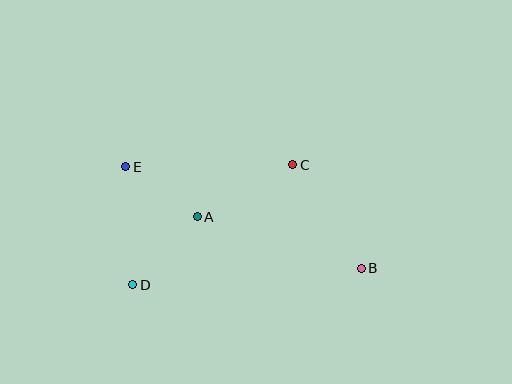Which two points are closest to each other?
Points A and E are closest to each other.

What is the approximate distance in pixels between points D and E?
The distance between D and E is approximately 118 pixels.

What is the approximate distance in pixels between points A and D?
The distance between A and D is approximately 94 pixels.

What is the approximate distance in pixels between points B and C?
The distance between B and C is approximately 125 pixels.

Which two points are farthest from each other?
Points B and E are farthest from each other.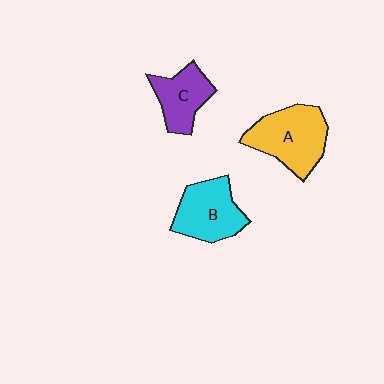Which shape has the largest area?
Shape A (yellow).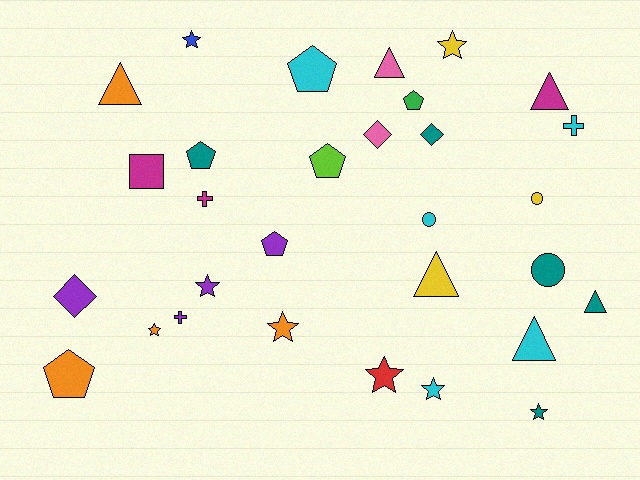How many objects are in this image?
There are 30 objects.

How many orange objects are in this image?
There are 4 orange objects.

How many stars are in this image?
There are 8 stars.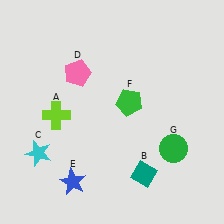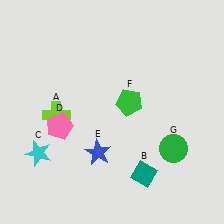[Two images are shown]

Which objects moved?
The objects that moved are: the pink pentagon (D), the blue star (E).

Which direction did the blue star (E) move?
The blue star (E) moved up.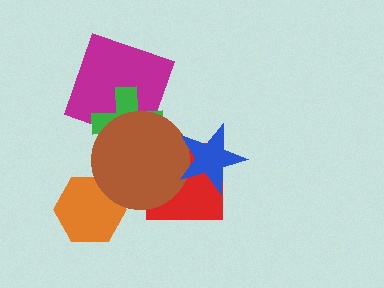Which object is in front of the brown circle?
The blue star is in front of the brown circle.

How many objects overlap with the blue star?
2 objects overlap with the blue star.